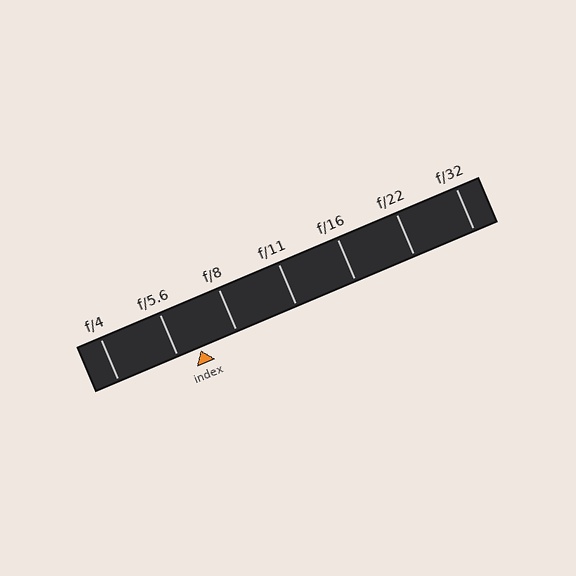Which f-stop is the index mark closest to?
The index mark is closest to f/5.6.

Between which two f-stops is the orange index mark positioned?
The index mark is between f/5.6 and f/8.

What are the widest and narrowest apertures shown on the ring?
The widest aperture shown is f/4 and the narrowest is f/32.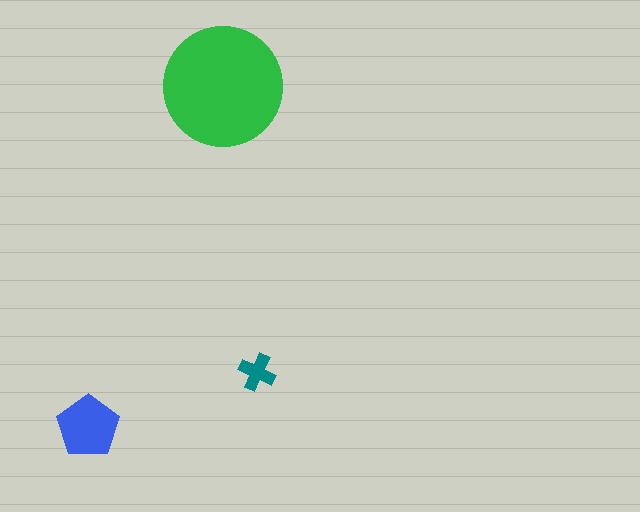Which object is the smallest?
The teal cross.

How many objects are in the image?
There are 3 objects in the image.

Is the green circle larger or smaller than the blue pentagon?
Larger.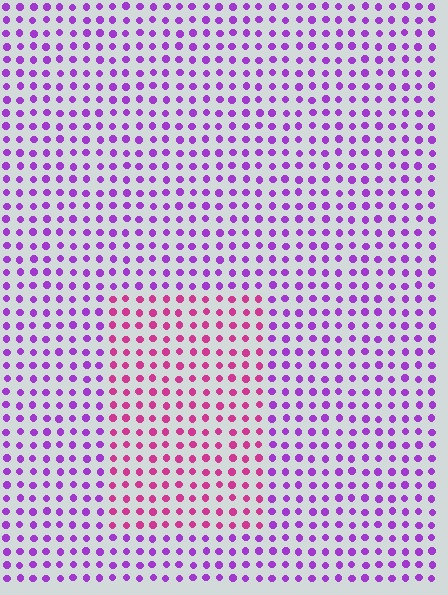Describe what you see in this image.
The image is filled with small purple elements in a uniform arrangement. A rectangle-shaped region is visible where the elements are tinted to a slightly different hue, forming a subtle color boundary.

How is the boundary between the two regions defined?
The boundary is defined purely by a slight shift in hue (about 41 degrees). Spacing, size, and orientation are identical on both sides.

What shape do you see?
I see a rectangle.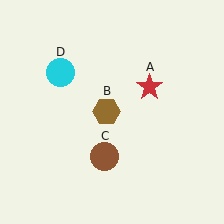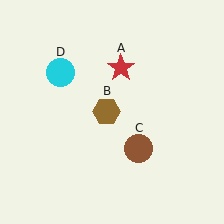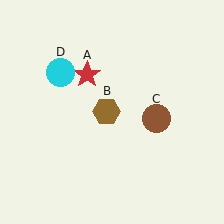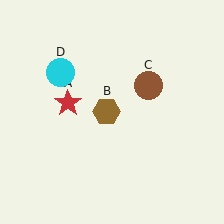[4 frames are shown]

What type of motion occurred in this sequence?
The red star (object A), brown circle (object C) rotated counterclockwise around the center of the scene.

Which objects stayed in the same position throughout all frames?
Brown hexagon (object B) and cyan circle (object D) remained stationary.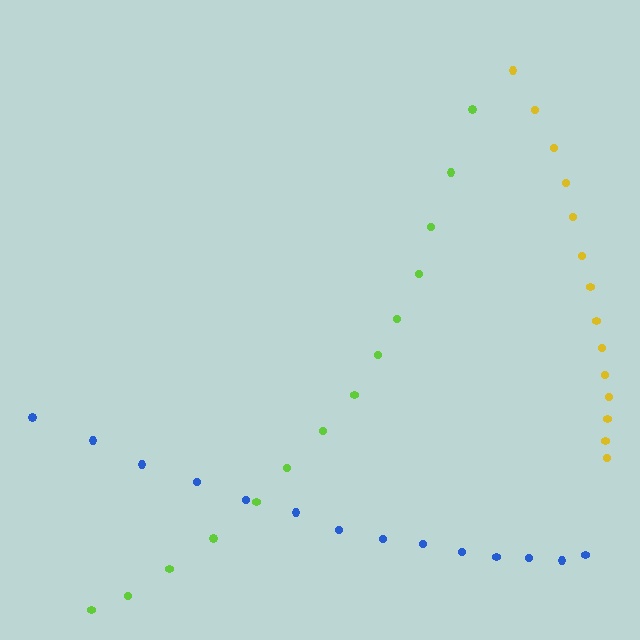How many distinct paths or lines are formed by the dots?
There are 3 distinct paths.